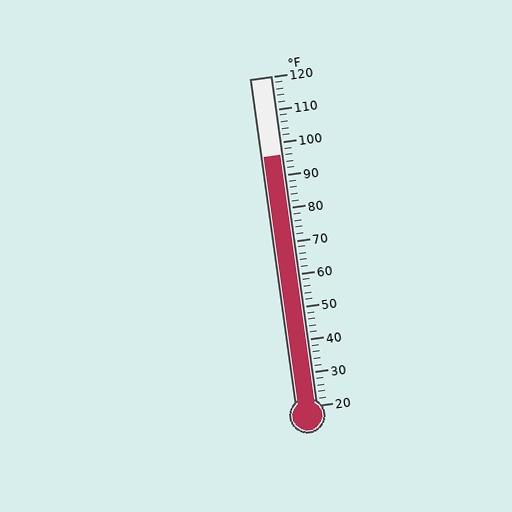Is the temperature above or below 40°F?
The temperature is above 40°F.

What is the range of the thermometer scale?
The thermometer scale ranges from 20°F to 120°F.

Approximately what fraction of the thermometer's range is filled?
The thermometer is filled to approximately 75% of its range.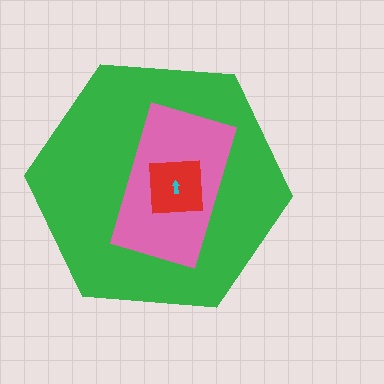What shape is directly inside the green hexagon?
The pink rectangle.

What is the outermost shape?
The green hexagon.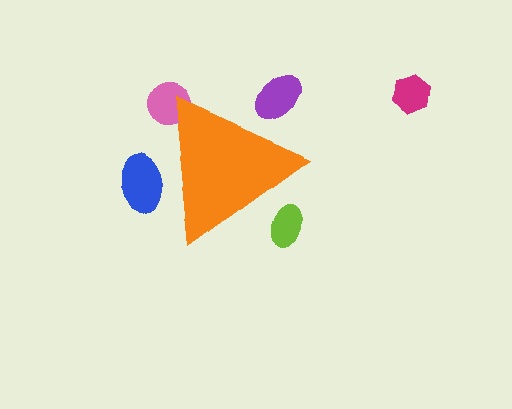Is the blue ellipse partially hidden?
Yes, the blue ellipse is partially hidden behind the orange triangle.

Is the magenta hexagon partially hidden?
No, the magenta hexagon is fully visible.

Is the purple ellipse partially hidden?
Yes, the purple ellipse is partially hidden behind the orange triangle.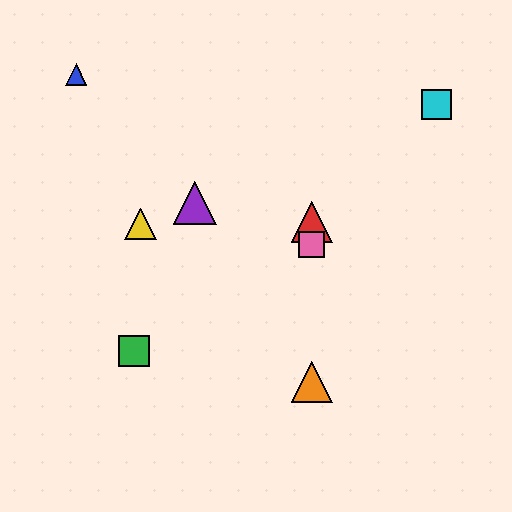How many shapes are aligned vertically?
3 shapes (the red triangle, the orange triangle, the pink square) are aligned vertically.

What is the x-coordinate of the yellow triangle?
The yellow triangle is at x≈141.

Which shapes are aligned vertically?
The red triangle, the orange triangle, the pink square are aligned vertically.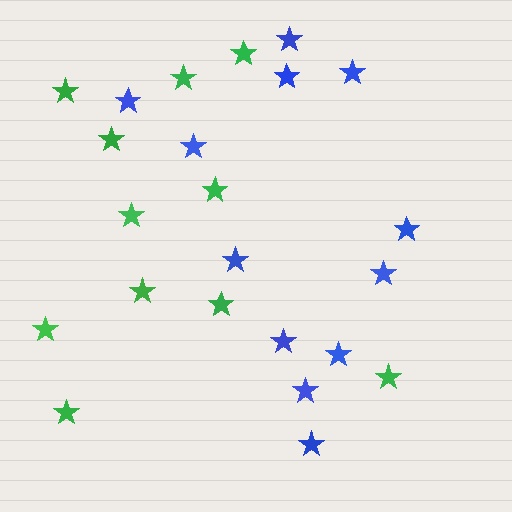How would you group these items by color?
There are 2 groups: one group of green stars (11) and one group of blue stars (12).